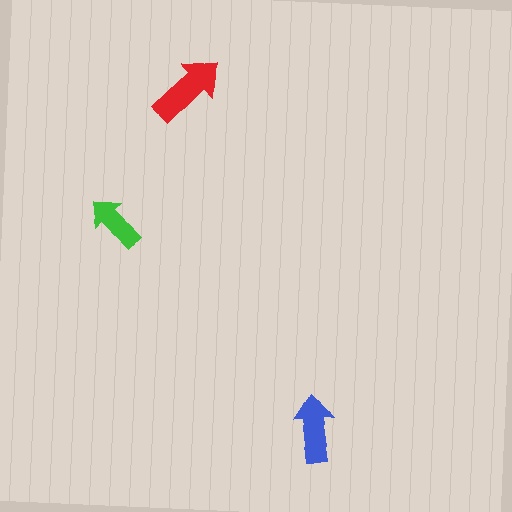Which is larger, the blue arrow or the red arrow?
The red one.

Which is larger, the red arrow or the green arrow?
The red one.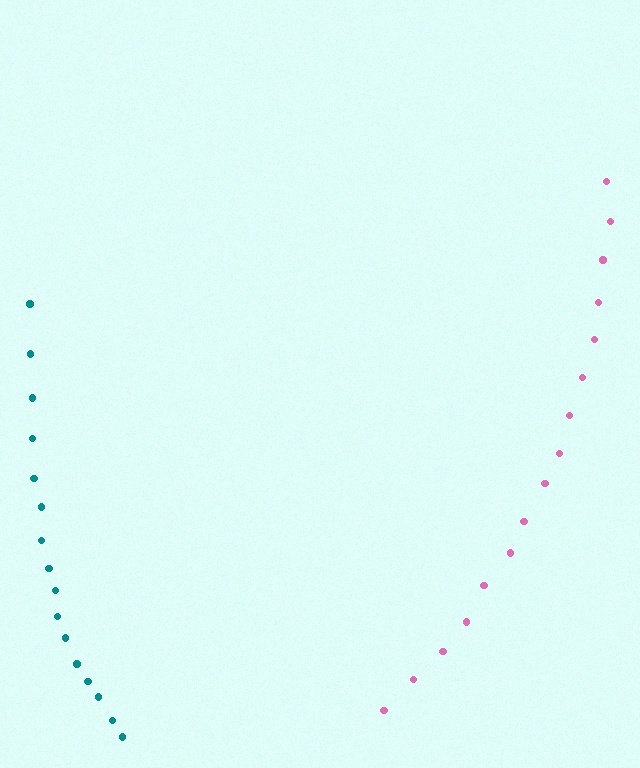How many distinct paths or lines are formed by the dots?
There are 2 distinct paths.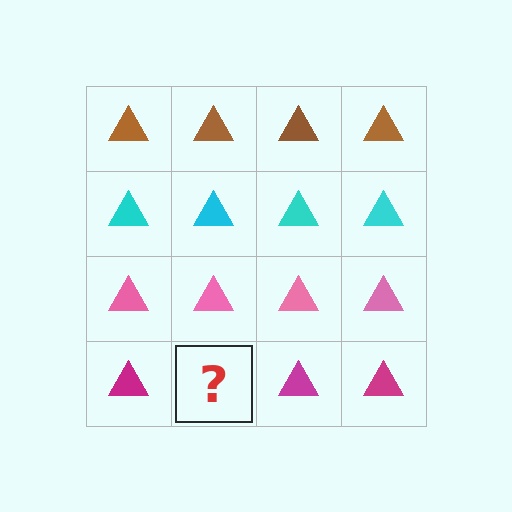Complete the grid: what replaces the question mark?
The question mark should be replaced with a magenta triangle.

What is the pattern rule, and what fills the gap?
The rule is that each row has a consistent color. The gap should be filled with a magenta triangle.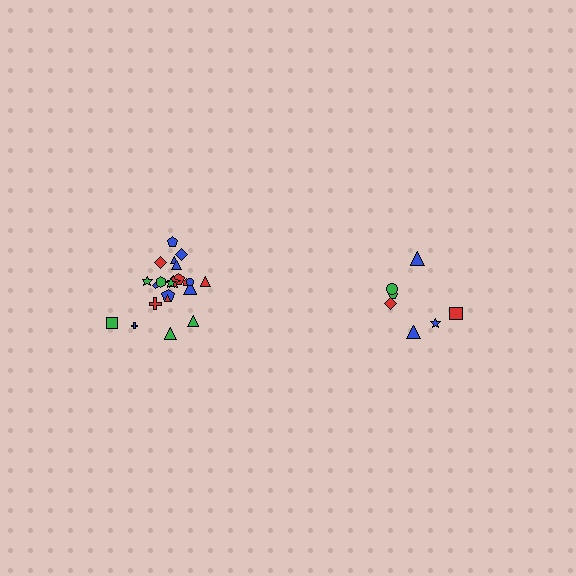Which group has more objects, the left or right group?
The left group.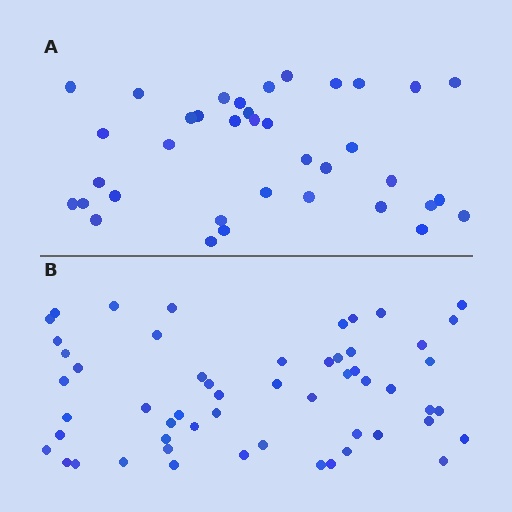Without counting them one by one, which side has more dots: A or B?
Region B (the bottom region) has more dots.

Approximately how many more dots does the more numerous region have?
Region B has approximately 20 more dots than region A.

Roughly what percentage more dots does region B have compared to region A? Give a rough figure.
About 50% more.